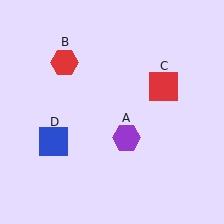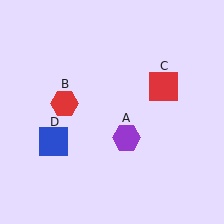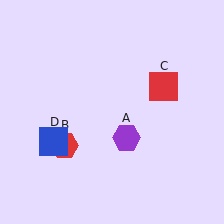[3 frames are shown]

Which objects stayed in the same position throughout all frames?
Purple hexagon (object A) and red square (object C) and blue square (object D) remained stationary.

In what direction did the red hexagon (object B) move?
The red hexagon (object B) moved down.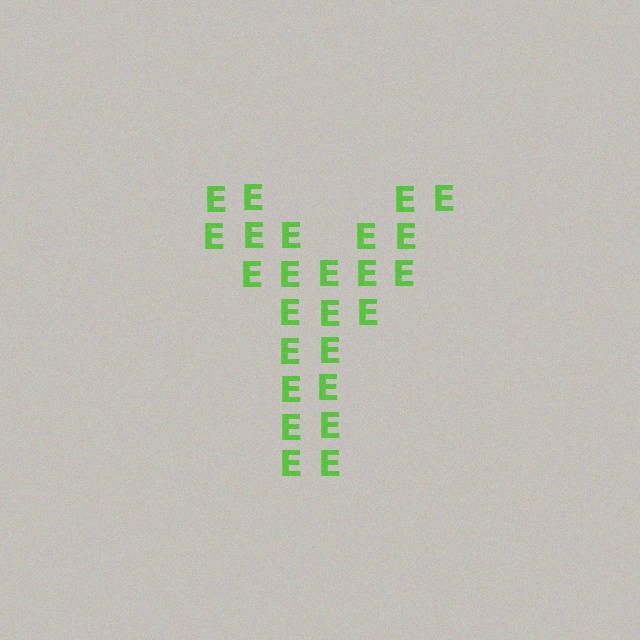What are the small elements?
The small elements are letter E's.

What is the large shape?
The large shape is the letter Y.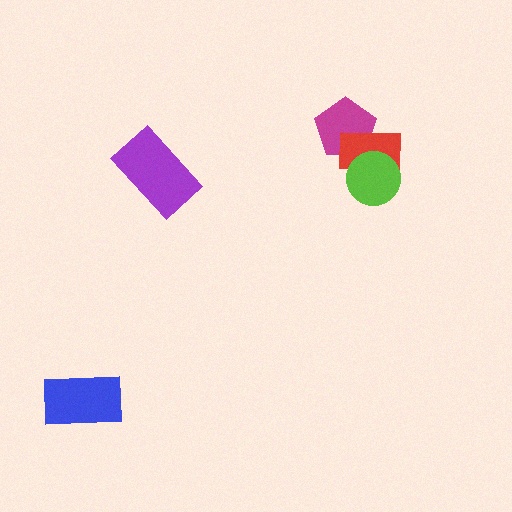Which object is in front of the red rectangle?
The lime circle is in front of the red rectangle.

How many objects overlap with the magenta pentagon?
1 object overlaps with the magenta pentagon.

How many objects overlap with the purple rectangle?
0 objects overlap with the purple rectangle.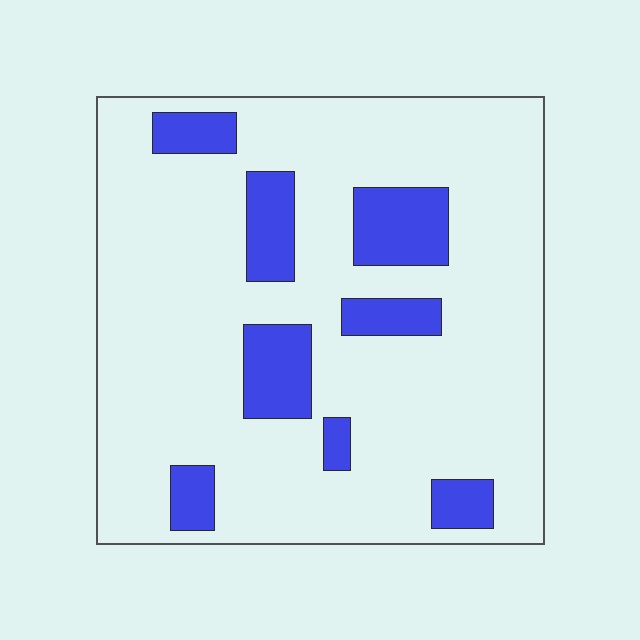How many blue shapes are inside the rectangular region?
8.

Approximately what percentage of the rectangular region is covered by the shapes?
Approximately 15%.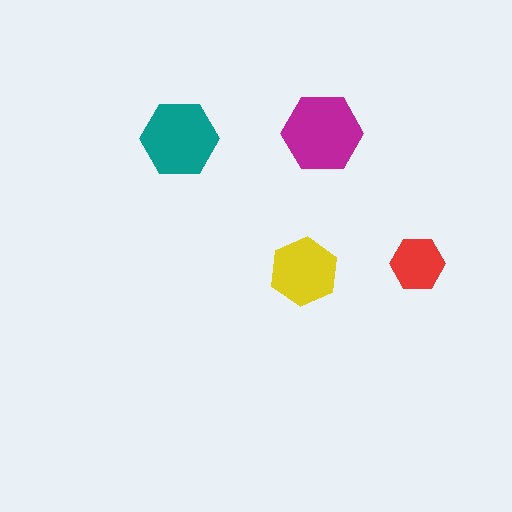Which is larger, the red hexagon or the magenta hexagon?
The magenta one.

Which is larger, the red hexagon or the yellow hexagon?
The yellow one.